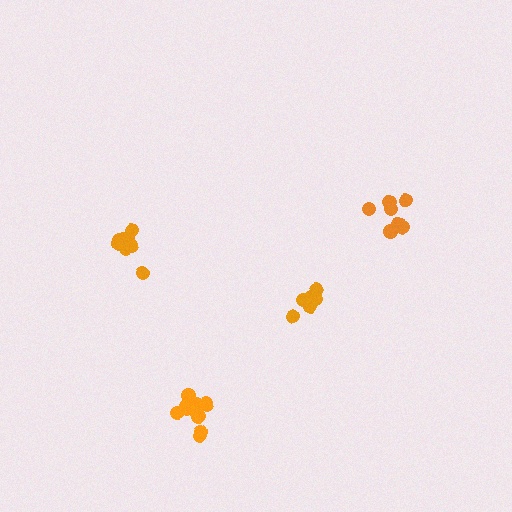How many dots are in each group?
Group 1: 8 dots, Group 2: 11 dots, Group 3: 7 dots, Group 4: 9 dots (35 total).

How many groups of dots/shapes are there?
There are 4 groups.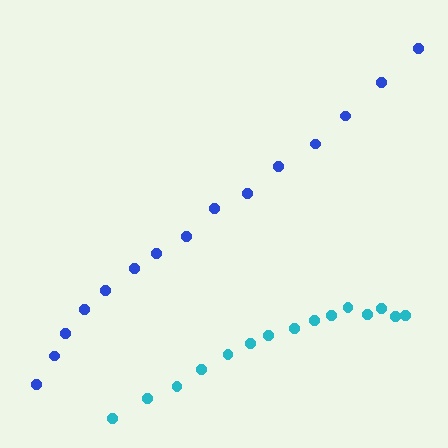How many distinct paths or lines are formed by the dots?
There are 2 distinct paths.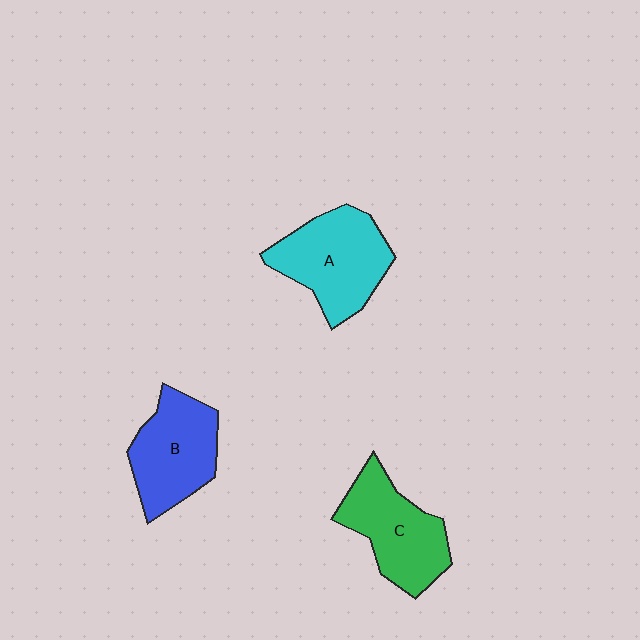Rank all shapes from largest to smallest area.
From largest to smallest: A (cyan), C (green), B (blue).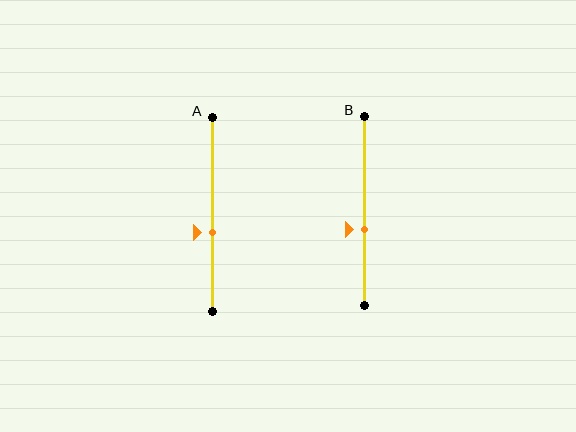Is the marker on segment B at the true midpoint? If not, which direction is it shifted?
No, the marker on segment B is shifted downward by about 10% of the segment length.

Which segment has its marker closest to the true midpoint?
Segment A has its marker closest to the true midpoint.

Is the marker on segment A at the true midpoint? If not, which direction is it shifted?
No, the marker on segment A is shifted downward by about 9% of the segment length.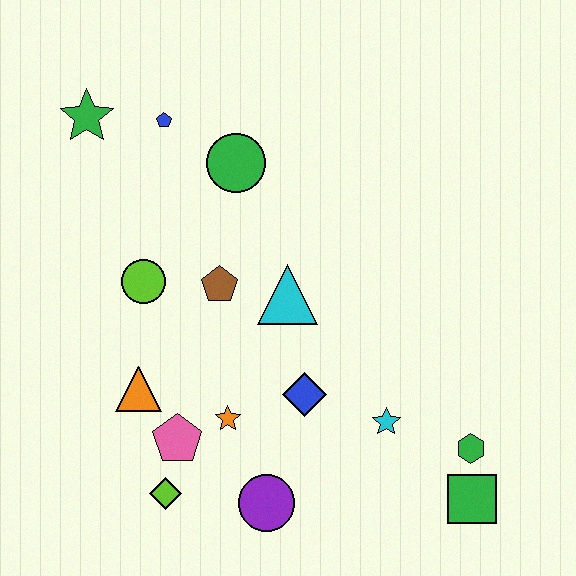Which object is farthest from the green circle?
The green square is farthest from the green circle.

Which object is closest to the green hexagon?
The green square is closest to the green hexagon.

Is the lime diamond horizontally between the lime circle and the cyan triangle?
Yes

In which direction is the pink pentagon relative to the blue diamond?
The pink pentagon is to the left of the blue diamond.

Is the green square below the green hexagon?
Yes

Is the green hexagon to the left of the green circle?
No